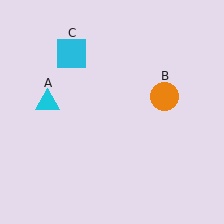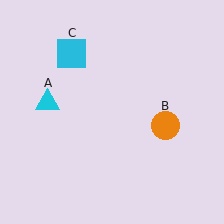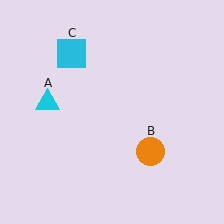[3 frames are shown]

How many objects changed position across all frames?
1 object changed position: orange circle (object B).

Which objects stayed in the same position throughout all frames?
Cyan triangle (object A) and cyan square (object C) remained stationary.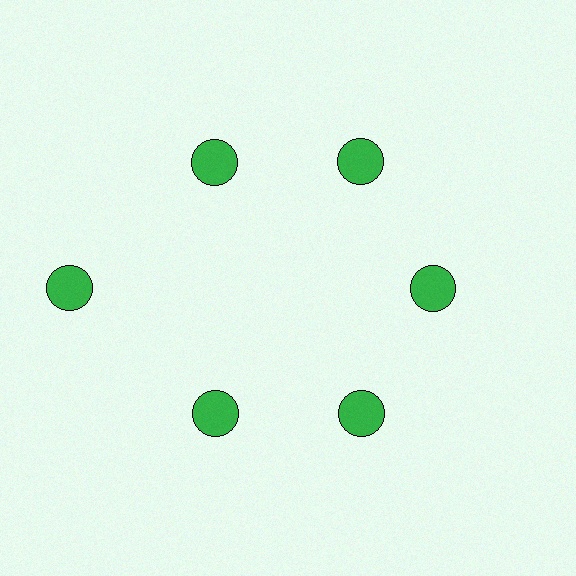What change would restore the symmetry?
The symmetry would be restored by moving it inward, back onto the ring so that all 6 circles sit at equal angles and equal distance from the center.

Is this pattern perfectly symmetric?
No. The 6 green circles are arranged in a ring, but one element near the 9 o'clock position is pushed outward from the center, breaking the 6-fold rotational symmetry.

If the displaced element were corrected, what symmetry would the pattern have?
It would have 6-fold rotational symmetry — the pattern would map onto itself every 60 degrees.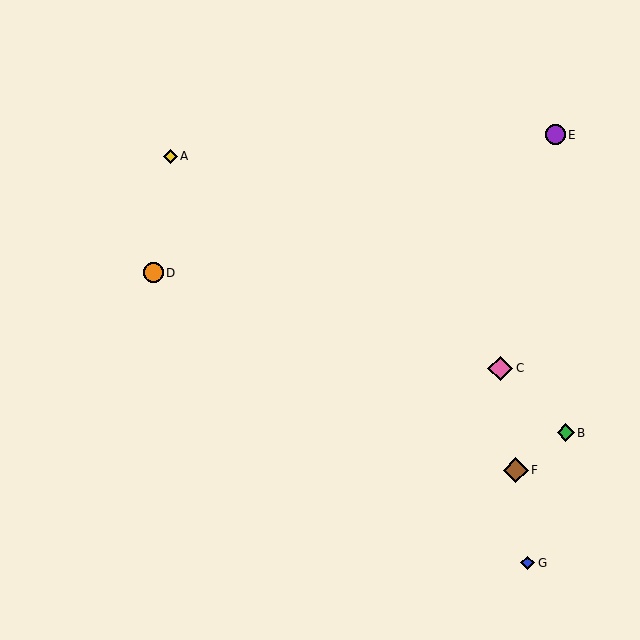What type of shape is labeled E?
Shape E is a purple circle.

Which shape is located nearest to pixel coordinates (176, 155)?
The yellow diamond (labeled A) at (170, 156) is nearest to that location.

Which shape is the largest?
The brown diamond (labeled F) is the largest.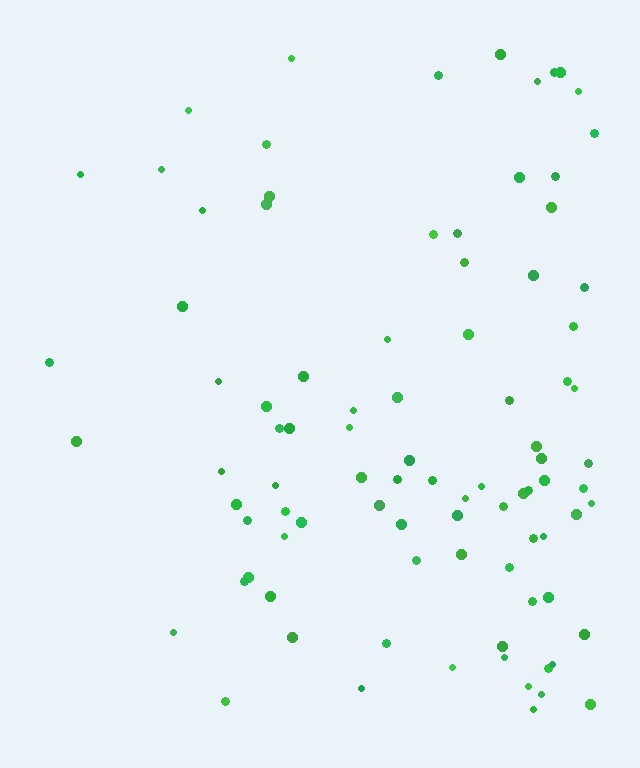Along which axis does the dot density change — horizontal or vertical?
Horizontal.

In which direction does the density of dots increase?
From left to right, with the right side densest.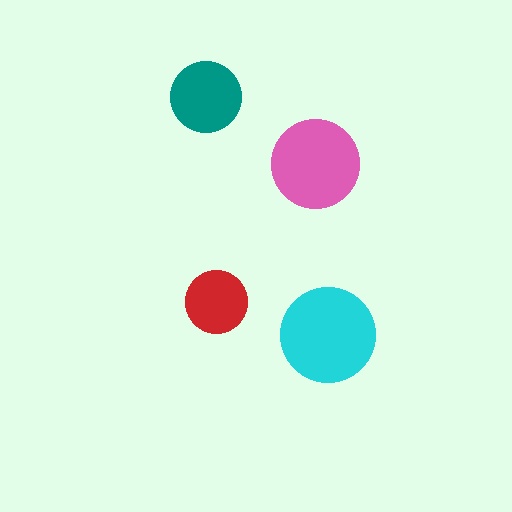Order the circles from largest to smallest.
the cyan one, the pink one, the teal one, the red one.